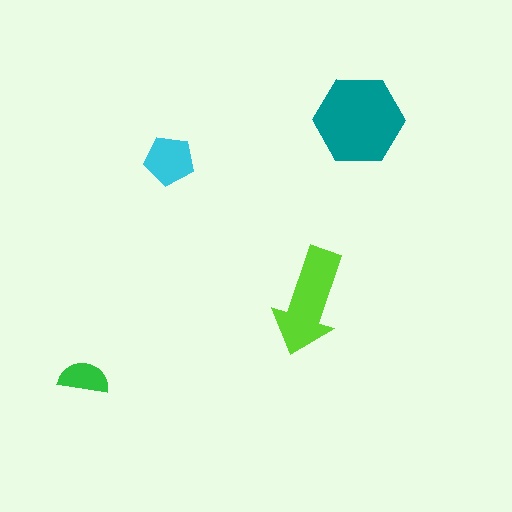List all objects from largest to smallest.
The teal hexagon, the lime arrow, the cyan pentagon, the green semicircle.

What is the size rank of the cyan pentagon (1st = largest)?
3rd.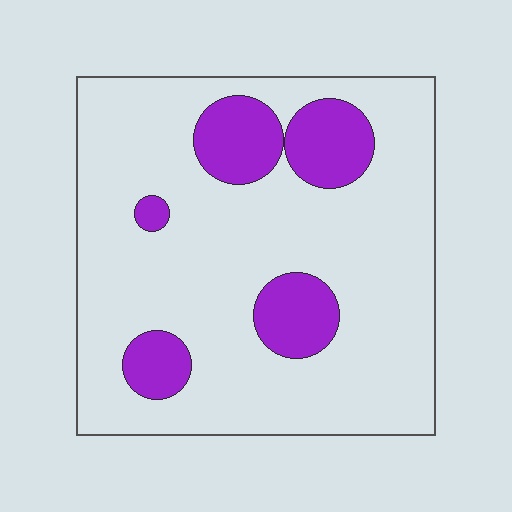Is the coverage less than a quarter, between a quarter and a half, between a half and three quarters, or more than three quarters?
Less than a quarter.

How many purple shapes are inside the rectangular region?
5.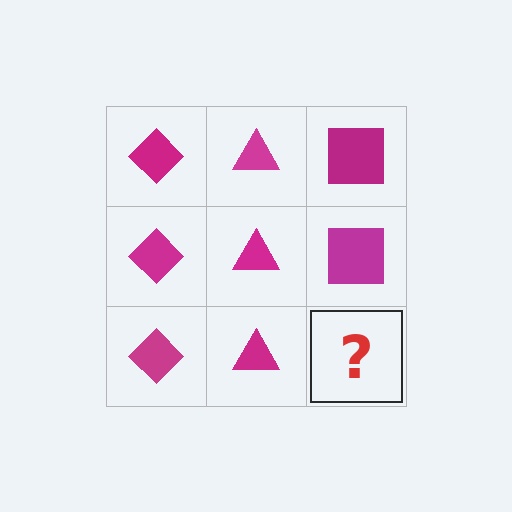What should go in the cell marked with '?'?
The missing cell should contain a magenta square.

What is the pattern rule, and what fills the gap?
The rule is that each column has a consistent shape. The gap should be filled with a magenta square.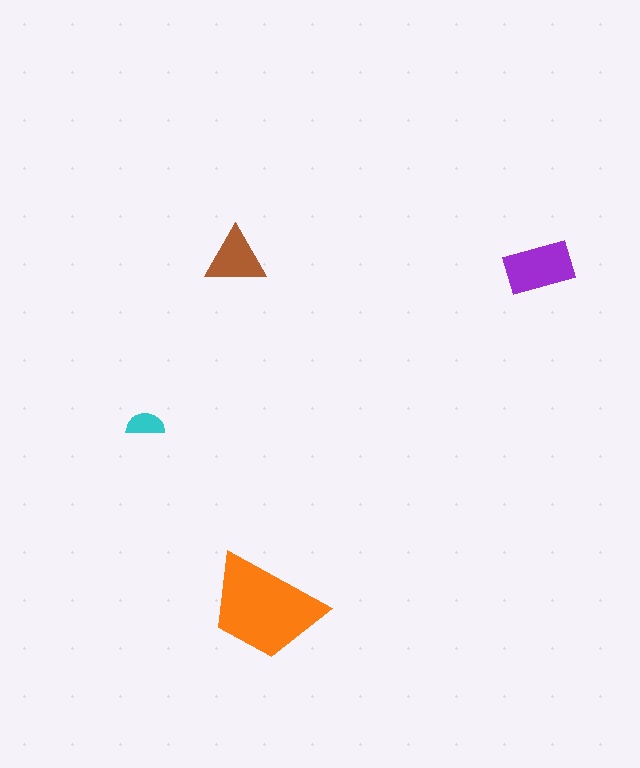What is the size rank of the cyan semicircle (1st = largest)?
4th.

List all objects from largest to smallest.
The orange trapezoid, the purple rectangle, the brown triangle, the cyan semicircle.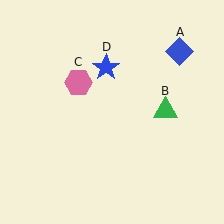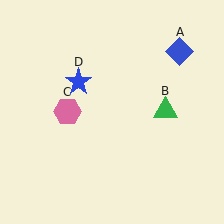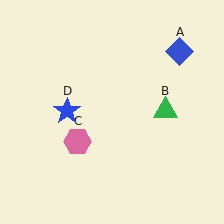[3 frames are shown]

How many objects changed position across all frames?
2 objects changed position: pink hexagon (object C), blue star (object D).